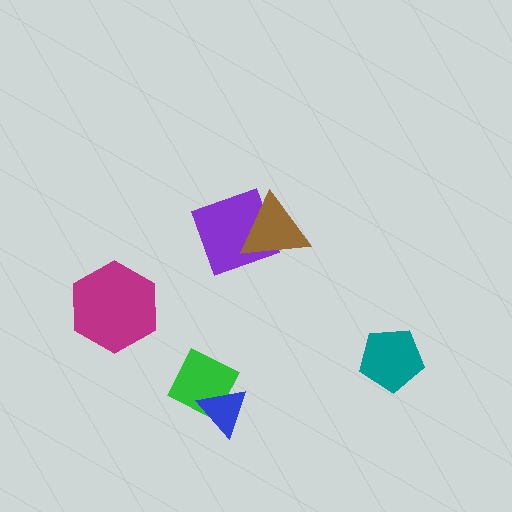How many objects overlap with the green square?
1 object overlaps with the green square.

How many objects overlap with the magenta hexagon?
0 objects overlap with the magenta hexagon.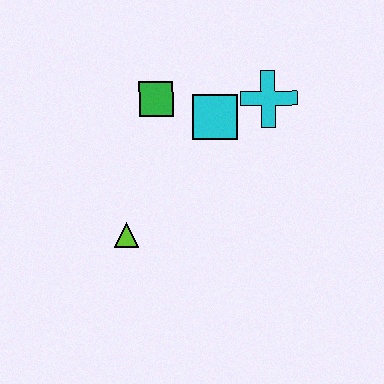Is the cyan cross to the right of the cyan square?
Yes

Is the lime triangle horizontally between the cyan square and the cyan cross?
No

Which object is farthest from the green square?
The lime triangle is farthest from the green square.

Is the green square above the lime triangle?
Yes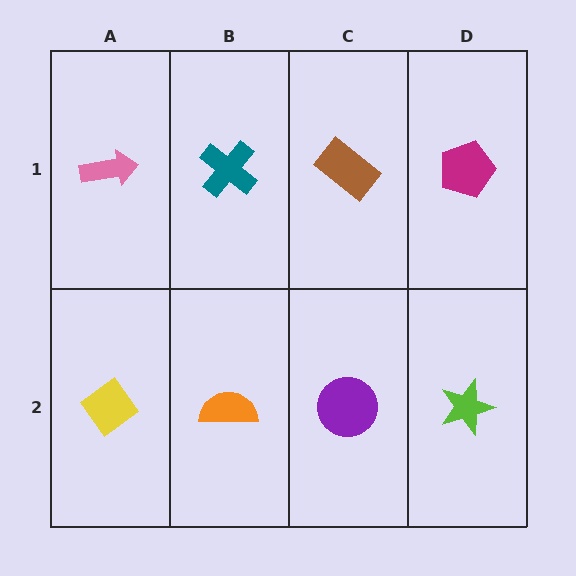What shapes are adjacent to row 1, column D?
A lime star (row 2, column D), a brown rectangle (row 1, column C).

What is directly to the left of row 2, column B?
A yellow diamond.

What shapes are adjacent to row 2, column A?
A pink arrow (row 1, column A), an orange semicircle (row 2, column B).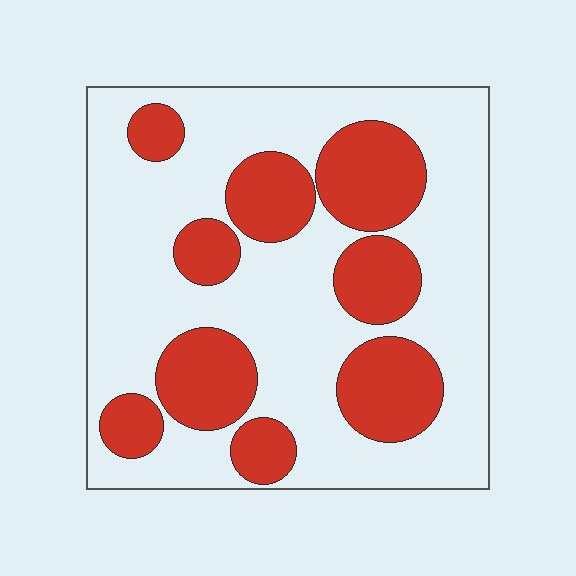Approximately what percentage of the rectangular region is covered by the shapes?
Approximately 35%.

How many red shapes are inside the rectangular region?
9.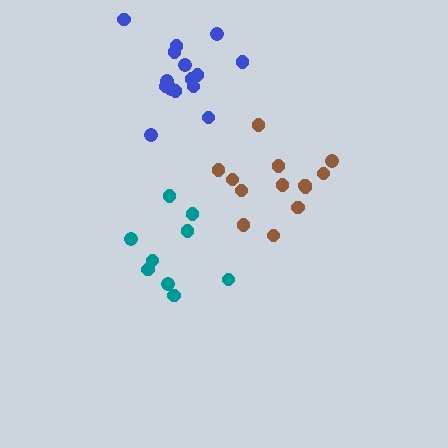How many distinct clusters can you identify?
There are 3 distinct clusters.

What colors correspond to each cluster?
The clusters are colored: blue, teal, brown.